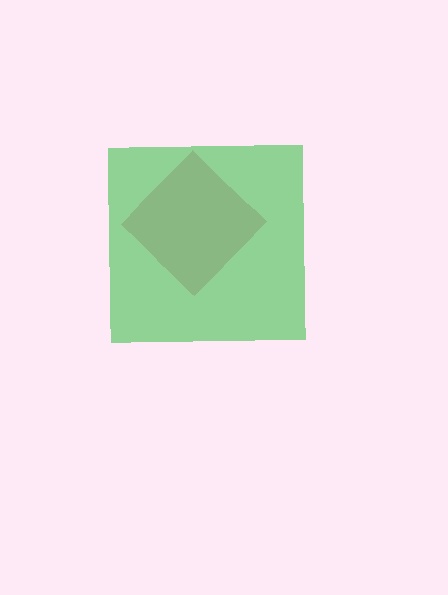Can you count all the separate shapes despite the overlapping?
Yes, there are 2 separate shapes.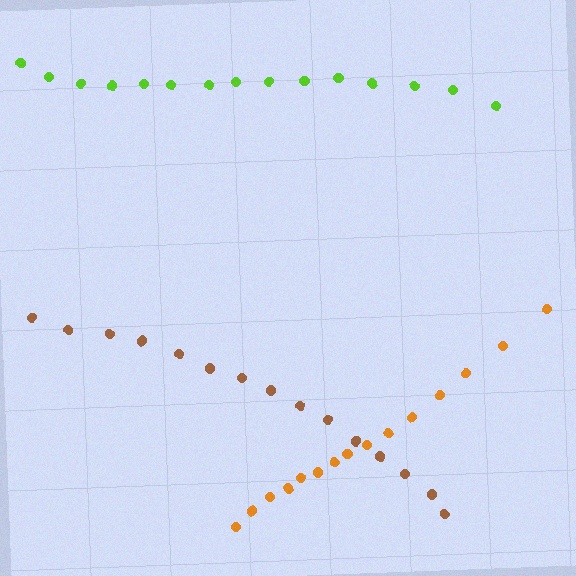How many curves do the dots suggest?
There are 3 distinct paths.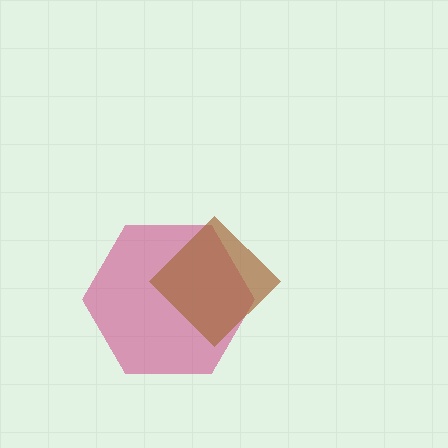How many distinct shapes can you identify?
There are 2 distinct shapes: a magenta hexagon, a brown diamond.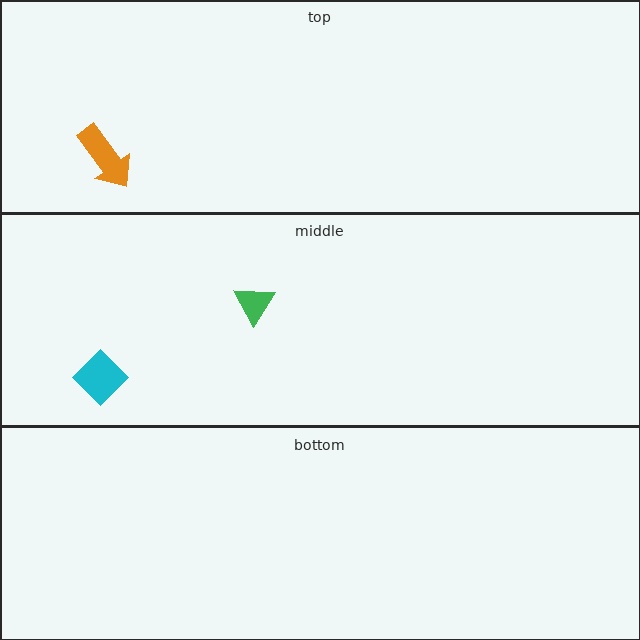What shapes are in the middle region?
The cyan diamond, the green triangle.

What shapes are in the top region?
The orange arrow.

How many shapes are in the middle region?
2.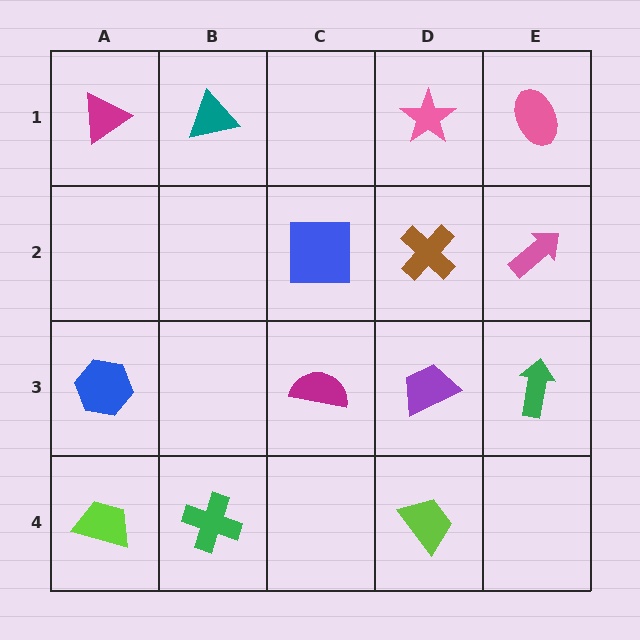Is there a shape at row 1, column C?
No, that cell is empty.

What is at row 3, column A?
A blue hexagon.